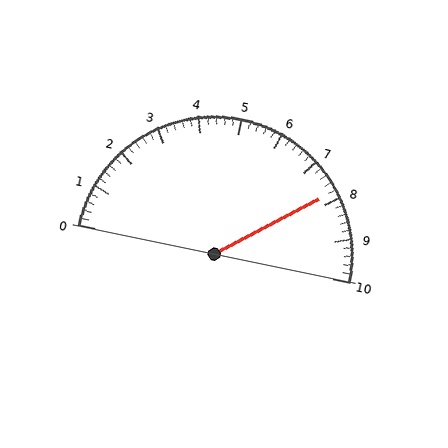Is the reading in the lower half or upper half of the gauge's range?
The reading is in the upper half of the range (0 to 10).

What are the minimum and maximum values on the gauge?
The gauge ranges from 0 to 10.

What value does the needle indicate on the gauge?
The needle indicates approximately 7.8.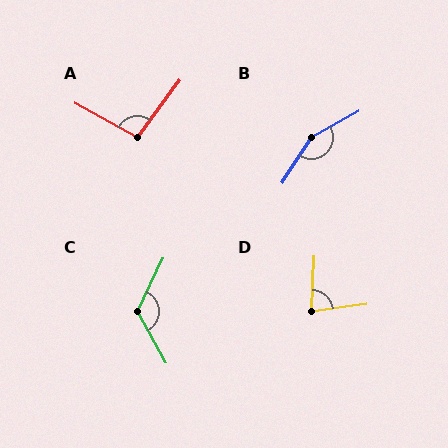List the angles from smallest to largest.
D (80°), A (98°), C (125°), B (152°).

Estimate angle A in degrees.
Approximately 98 degrees.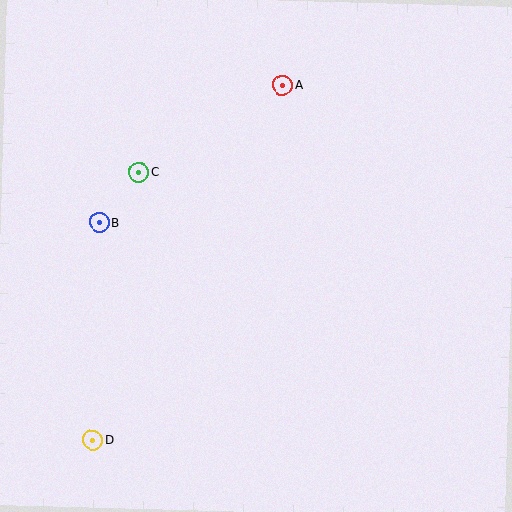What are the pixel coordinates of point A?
Point A is at (283, 85).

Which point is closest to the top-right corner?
Point A is closest to the top-right corner.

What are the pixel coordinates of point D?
Point D is at (93, 440).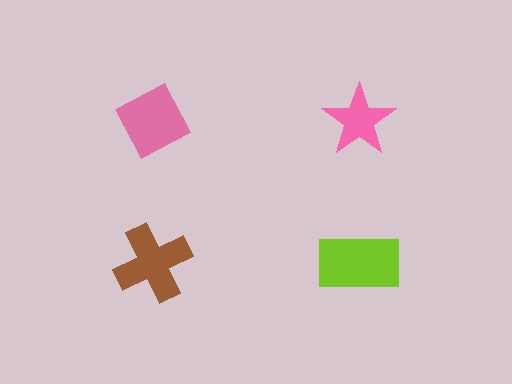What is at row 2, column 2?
A lime rectangle.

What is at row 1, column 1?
A pink diamond.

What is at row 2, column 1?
A brown cross.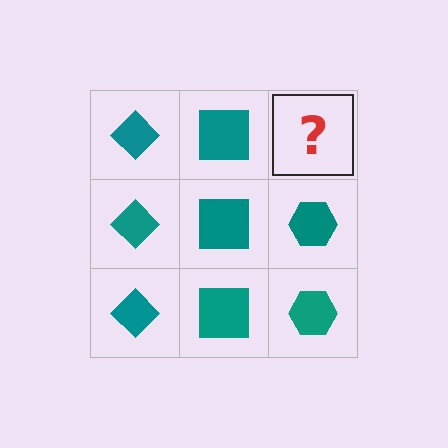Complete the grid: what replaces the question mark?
The question mark should be replaced with a teal hexagon.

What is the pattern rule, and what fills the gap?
The rule is that each column has a consistent shape. The gap should be filled with a teal hexagon.